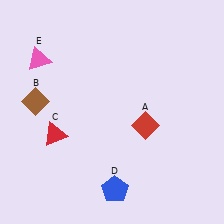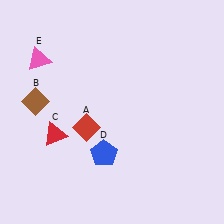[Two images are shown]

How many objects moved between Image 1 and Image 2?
2 objects moved between the two images.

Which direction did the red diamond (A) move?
The red diamond (A) moved left.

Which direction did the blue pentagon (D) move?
The blue pentagon (D) moved up.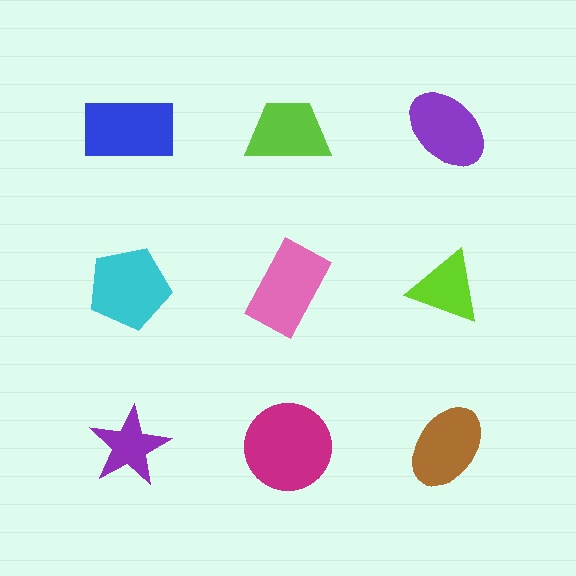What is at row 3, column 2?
A magenta circle.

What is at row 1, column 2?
A lime trapezoid.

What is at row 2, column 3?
A lime triangle.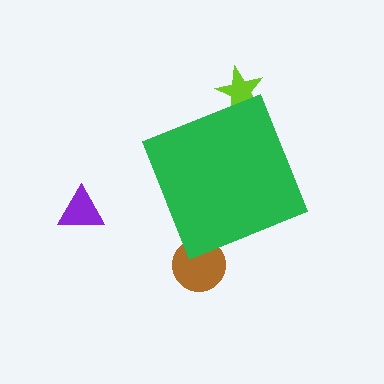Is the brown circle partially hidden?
Yes, the brown circle is partially hidden behind the green diamond.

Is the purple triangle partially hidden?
No, the purple triangle is fully visible.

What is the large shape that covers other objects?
A green diamond.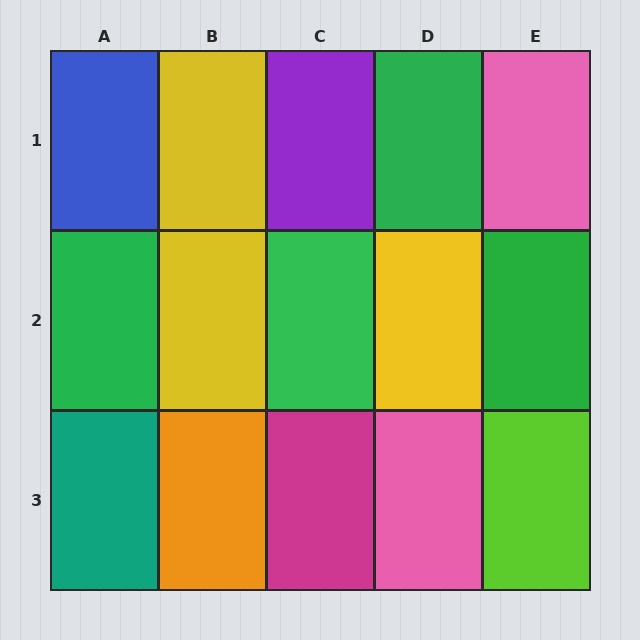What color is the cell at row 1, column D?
Green.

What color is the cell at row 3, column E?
Lime.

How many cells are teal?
1 cell is teal.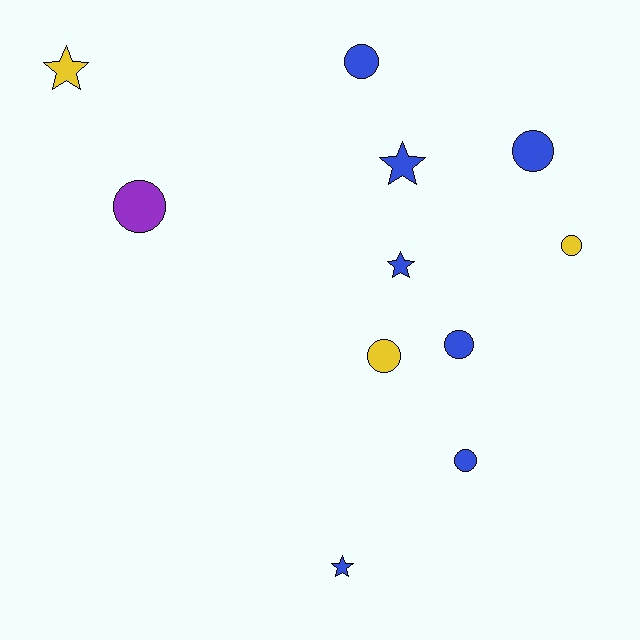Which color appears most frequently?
Blue, with 7 objects.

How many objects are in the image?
There are 11 objects.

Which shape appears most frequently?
Circle, with 7 objects.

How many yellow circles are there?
There are 2 yellow circles.